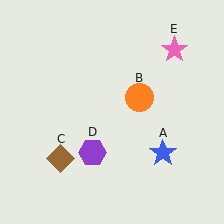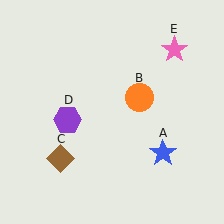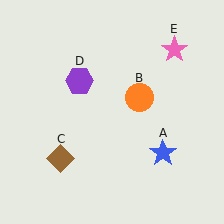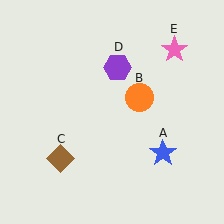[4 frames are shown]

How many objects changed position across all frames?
1 object changed position: purple hexagon (object D).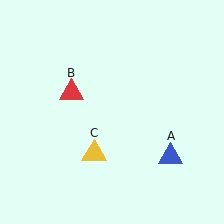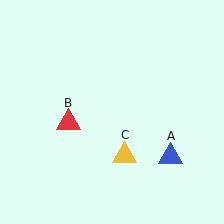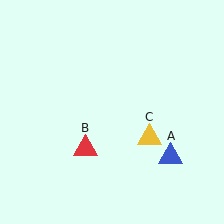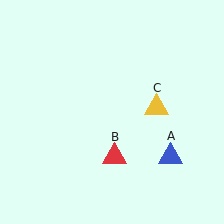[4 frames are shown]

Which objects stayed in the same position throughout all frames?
Blue triangle (object A) remained stationary.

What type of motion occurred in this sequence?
The red triangle (object B), yellow triangle (object C) rotated counterclockwise around the center of the scene.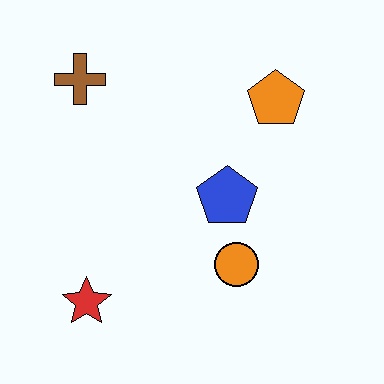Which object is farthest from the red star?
The orange pentagon is farthest from the red star.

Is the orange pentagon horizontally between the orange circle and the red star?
No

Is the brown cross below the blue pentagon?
No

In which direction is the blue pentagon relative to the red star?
The blue pentagon is to the right of the red star.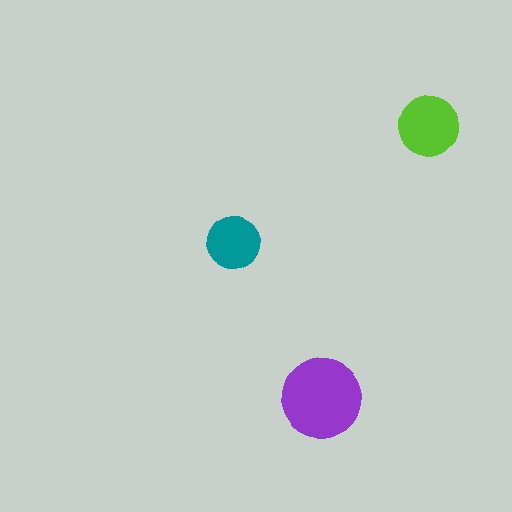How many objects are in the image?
There are 3 objects in the image.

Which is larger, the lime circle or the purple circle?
The purple one.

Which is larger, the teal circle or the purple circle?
The purple one.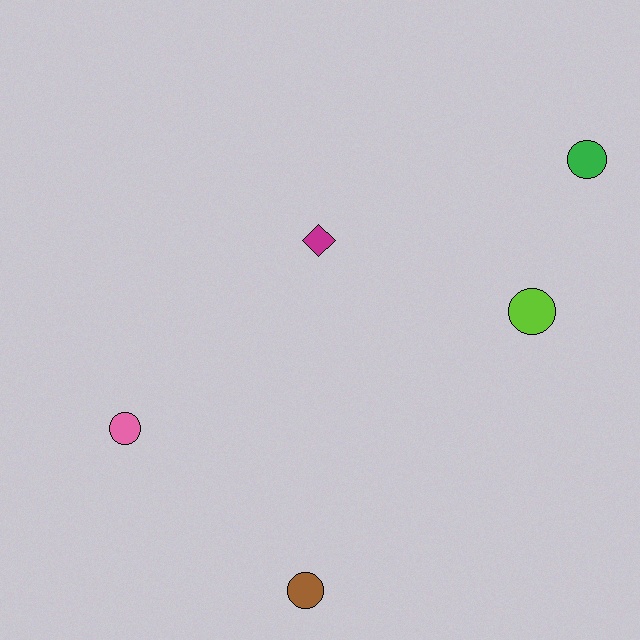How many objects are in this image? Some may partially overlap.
There are 5 objects.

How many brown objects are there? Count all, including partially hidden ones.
There is 1 brown object.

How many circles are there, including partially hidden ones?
There are 4 circles.